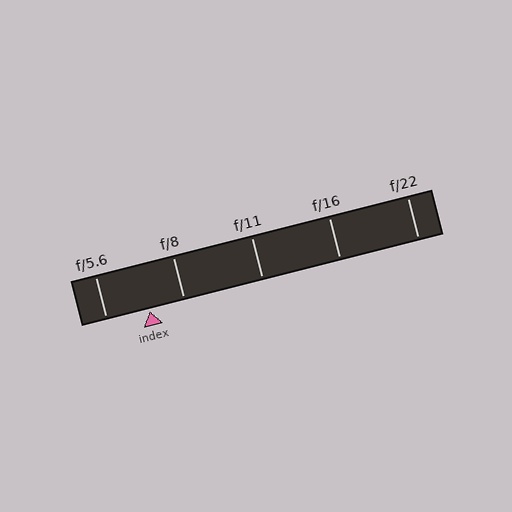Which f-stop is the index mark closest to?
The index mark is closest to f/8.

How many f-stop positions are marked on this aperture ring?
There are 5 f-stop positions marked.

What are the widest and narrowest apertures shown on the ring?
The widest aperture shown is f/5.6 and the narrowest is f/22.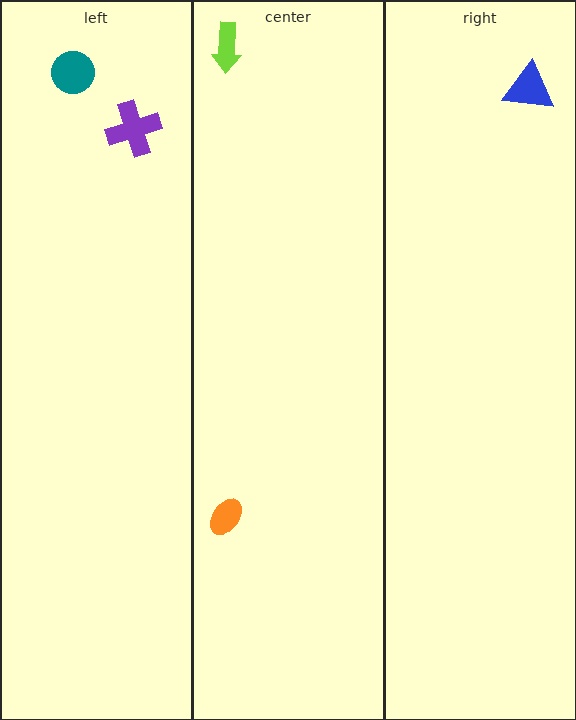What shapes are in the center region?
The lime arrow, the orange ellipse.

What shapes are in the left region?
The purple cross, the teal circle.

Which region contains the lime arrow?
The center region.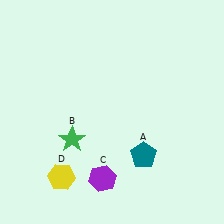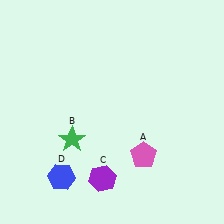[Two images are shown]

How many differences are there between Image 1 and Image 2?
There are 2 differences between the two images.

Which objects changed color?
A changed from teal to pink. D changed from yellow to blue.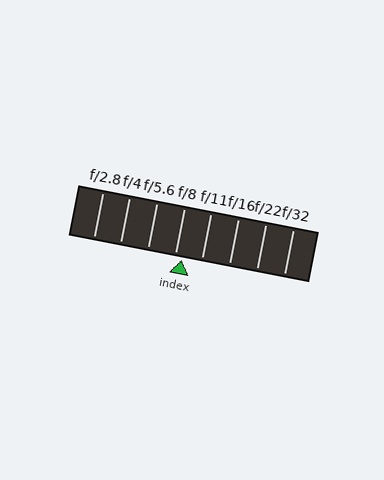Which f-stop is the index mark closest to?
The index mark is closest to f/8.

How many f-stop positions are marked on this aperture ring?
There are 8 f-stop positions marked.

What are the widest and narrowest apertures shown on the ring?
The widest aperture shown is f/2.8 and the narrowest is f/32.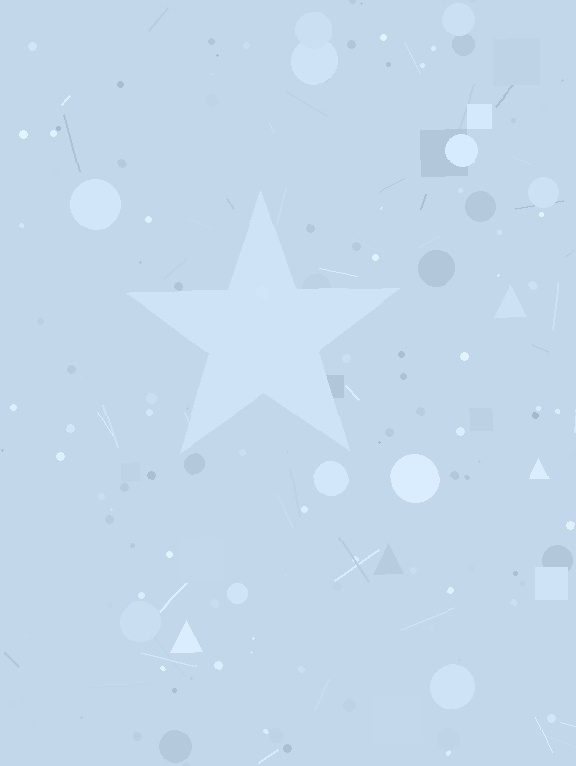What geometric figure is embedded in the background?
A star is embedded in the background.